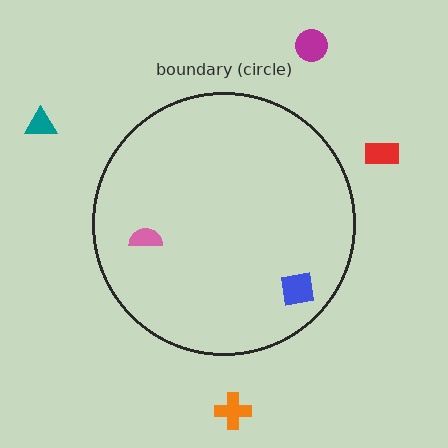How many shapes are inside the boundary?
2 inside, 4 outside.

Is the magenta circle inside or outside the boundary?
Outside.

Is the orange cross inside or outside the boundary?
Outside.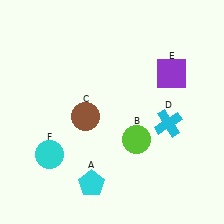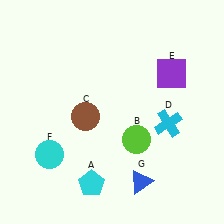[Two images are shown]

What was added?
A blue triangle (G) was added in Image 2.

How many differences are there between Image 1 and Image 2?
There is 1 difference between the two images.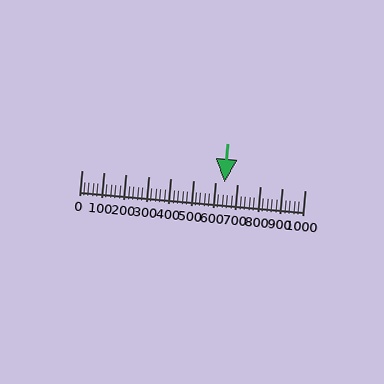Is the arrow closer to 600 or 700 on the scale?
The arrow is closer to 600.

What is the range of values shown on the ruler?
The ruler shows values from 0 to 1000.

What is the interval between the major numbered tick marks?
The major tick marks are spaced 100 units apart.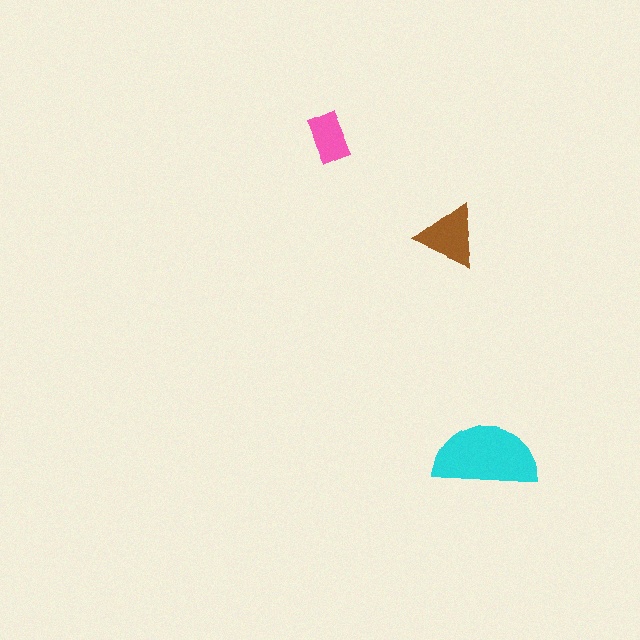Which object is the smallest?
The pink rectangle.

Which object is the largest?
The cyan semicircle.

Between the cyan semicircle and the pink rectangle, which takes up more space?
The cyan semicircle.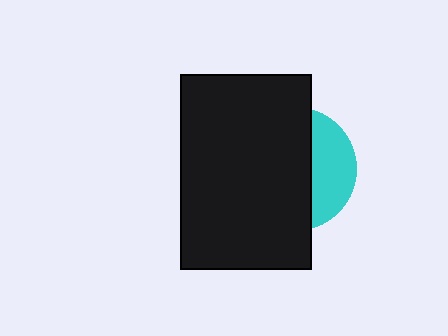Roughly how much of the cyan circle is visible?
A small part of it is visible (roughly 33%).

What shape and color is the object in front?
The object in front is a black rectangle.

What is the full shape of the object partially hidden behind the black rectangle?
The partially hidden object is a cyan circle.